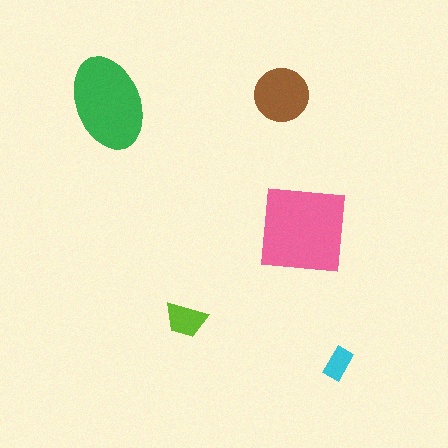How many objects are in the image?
There are 5 objects in the image.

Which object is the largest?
The pink square.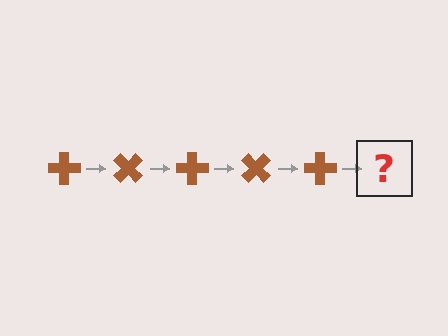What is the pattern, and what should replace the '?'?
The pattern is that the cross rotates 45 degrees each step. The '?' should be a brown cross rotated 225 degrees.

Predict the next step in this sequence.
The next step is a brown cross rotated 225 degrees.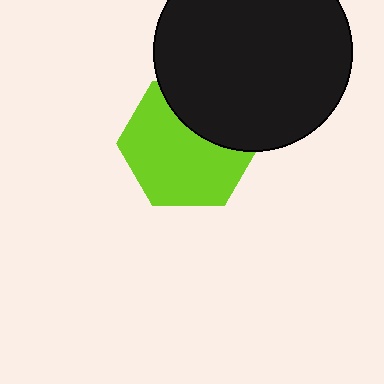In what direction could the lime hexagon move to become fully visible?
The lime hexagon could move down. That would shift it out from behind the black circle entirely.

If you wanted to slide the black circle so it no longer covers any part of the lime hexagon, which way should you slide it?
Slide it up — that is the most direct way to separate the two shapes.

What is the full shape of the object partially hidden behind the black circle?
The partially hidden object is a lime hexagon.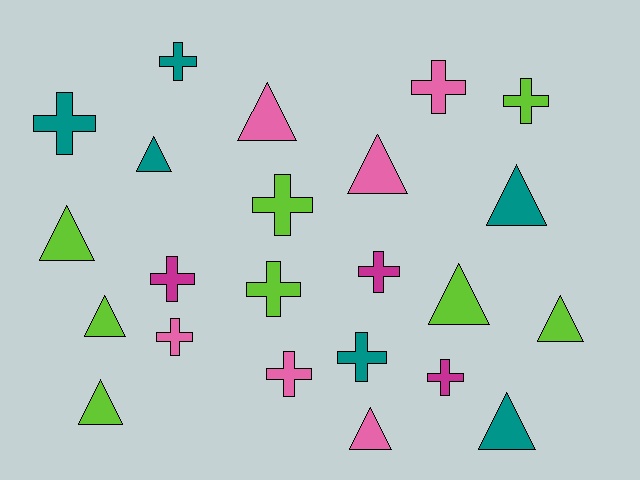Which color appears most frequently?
Lime, with 8 objects.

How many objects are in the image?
There are 23 objects.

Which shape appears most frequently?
Cross, with 12 objects.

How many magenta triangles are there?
There are no magenta triangles.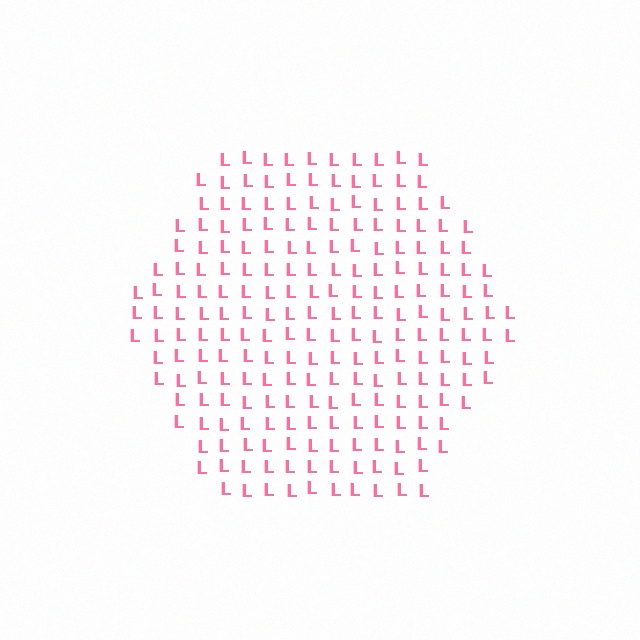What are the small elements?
The small elements are letter L's.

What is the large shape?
The large shape is a hexagon.